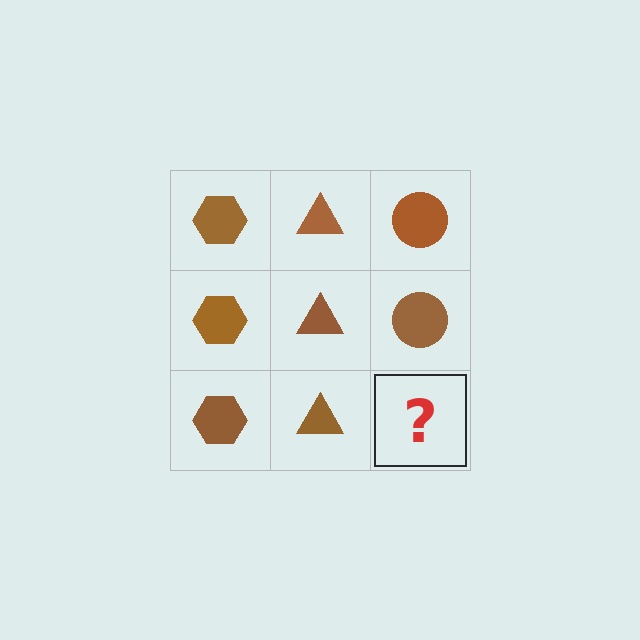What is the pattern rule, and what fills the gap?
The rule is that each column has a consistent shape. The gap should be filled with a brown circle.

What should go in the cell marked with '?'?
The missing cell should contain a brown circle.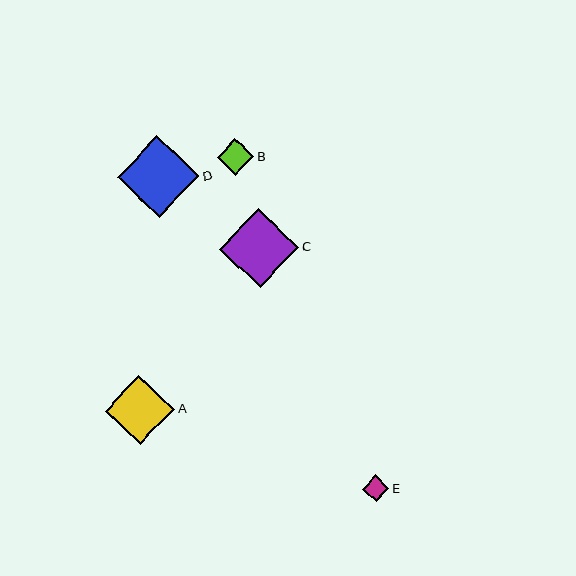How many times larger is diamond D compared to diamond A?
Diamond D is approximately 1.2 times the size of diamond A.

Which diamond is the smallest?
Diamond E is the smallest with a size of approximately 26 pixels.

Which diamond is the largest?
Diamond D is the largest with a size of approximately 81 pixels.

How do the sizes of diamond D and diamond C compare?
Diamond D and diamond C are approximately the same size.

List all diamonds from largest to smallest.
From largest to smallest: D, C, A, B, E.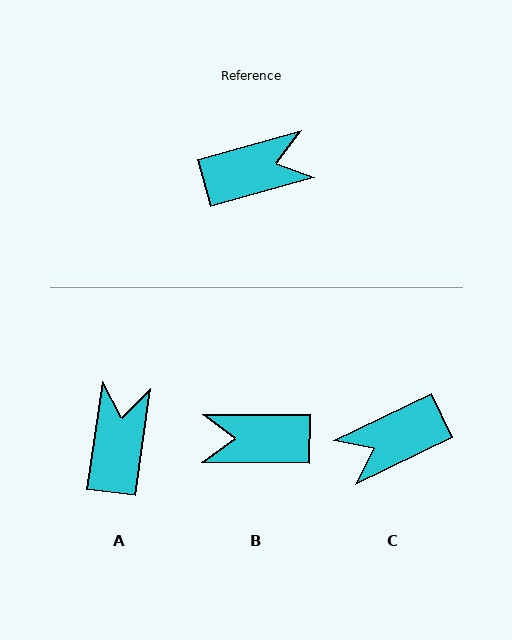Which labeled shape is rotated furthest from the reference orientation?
C, about 170 degrees away.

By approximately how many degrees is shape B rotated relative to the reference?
Approximately 164 degrees counter-clockwise.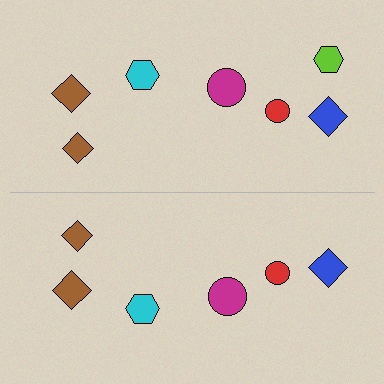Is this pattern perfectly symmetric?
No, the pattern is not perfectly symmetric. A lime hexagon is missing from the bottom side.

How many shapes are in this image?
There are 13 shapes in this image.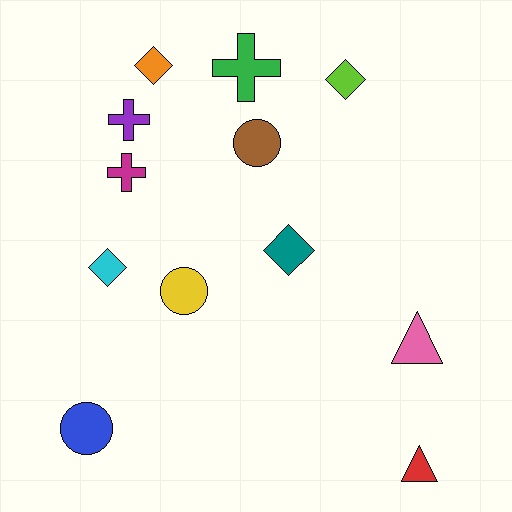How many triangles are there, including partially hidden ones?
There are 2 triangles.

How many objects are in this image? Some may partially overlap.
There are 12 objects.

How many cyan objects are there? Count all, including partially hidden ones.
There is 1 cyan object.